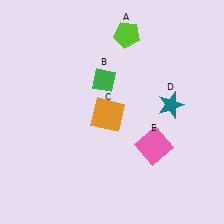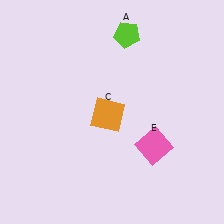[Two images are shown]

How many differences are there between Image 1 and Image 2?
There are 2 differences between the two images.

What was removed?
The teal star (D), the green diamond (B) were removed in Image 2.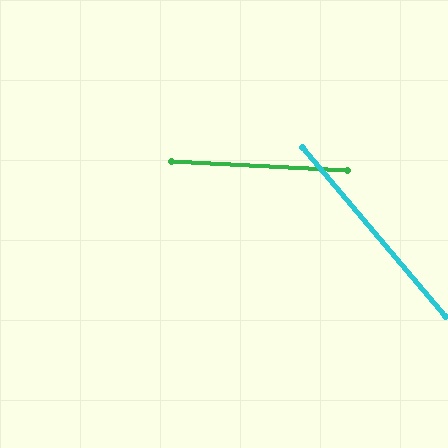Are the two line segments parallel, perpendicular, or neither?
Neither parallel nor perpendicular — they differ by about 47°.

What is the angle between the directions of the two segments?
Approximately 47 degrees.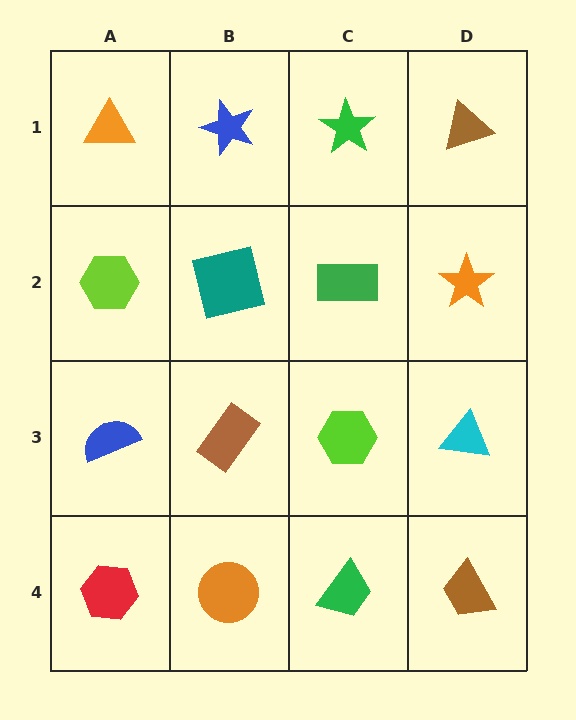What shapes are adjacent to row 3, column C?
A green rectangle (row 2, column C), a green trapezoid (row 4, column C), a brown rectangle (row 3, column B), a cyan triangle (row 3, column D).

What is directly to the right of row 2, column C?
An orange star.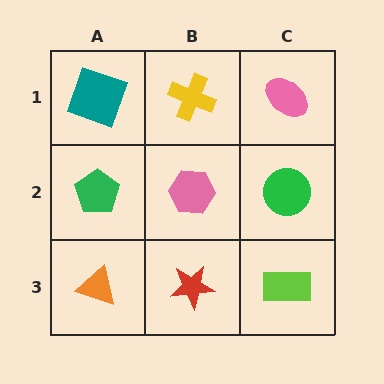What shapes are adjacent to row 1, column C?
A green circle (row 2, column C), a yellow cross (row 1, column B).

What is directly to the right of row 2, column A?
A pink hexagon.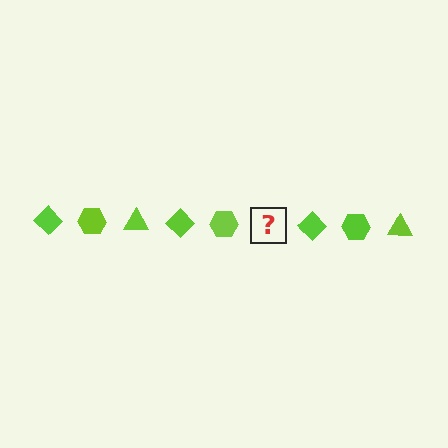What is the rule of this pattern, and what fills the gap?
The rule is that the pattern cycles through diamond, hexagon, triangle shapes in lime. The gap should be filled with a lime triangle.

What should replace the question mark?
The question mark should be replaced with a lime triangle.